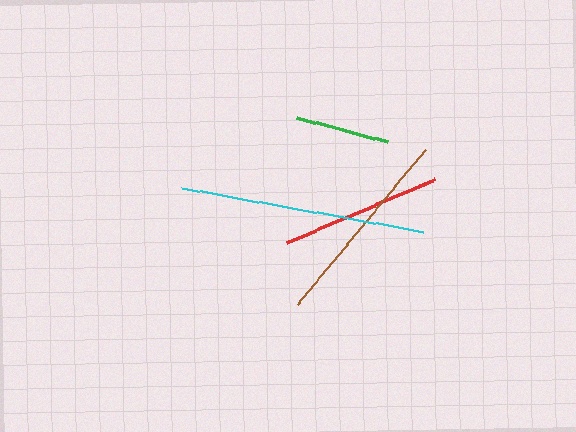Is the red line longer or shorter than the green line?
The red line is longer than the green line.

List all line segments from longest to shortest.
From longest to shortest: cyan, brown, red, green.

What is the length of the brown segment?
The brown segment is approximately 201 pixels long.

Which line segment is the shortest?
The green line is the shortest at approximately 94 pixels.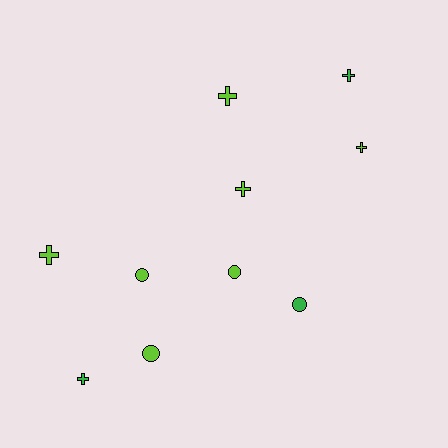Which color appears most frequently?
Lime, with 7 objects.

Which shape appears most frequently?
Cross, with 6 objects.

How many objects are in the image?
There are 10 objects.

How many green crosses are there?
There are 2 green crosses.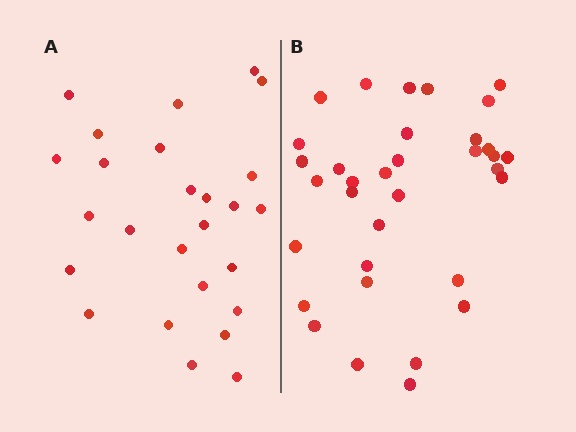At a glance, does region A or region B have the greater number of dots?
Region B (the right region) has more dots.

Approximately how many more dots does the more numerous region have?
Region B has roughly 8 or so more dots than region A.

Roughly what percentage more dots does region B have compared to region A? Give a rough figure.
About 30% more.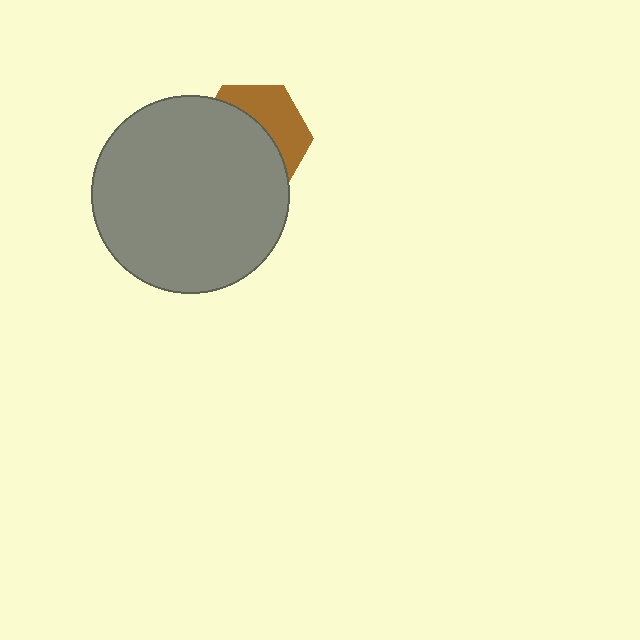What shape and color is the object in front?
The object in front is a gray circle.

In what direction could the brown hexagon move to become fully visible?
The brown hexagon could move toward the upper-right. That would shift it out from behind the gray circle entirely.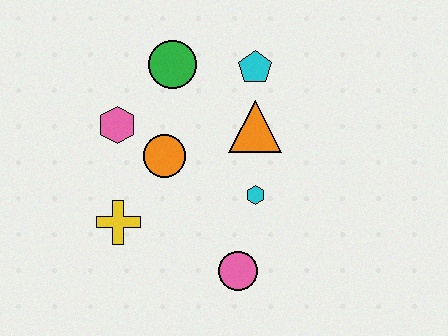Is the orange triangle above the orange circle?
Yes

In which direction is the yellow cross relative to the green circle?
The yellow cross is below the green circle.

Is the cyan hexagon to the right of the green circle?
Yes